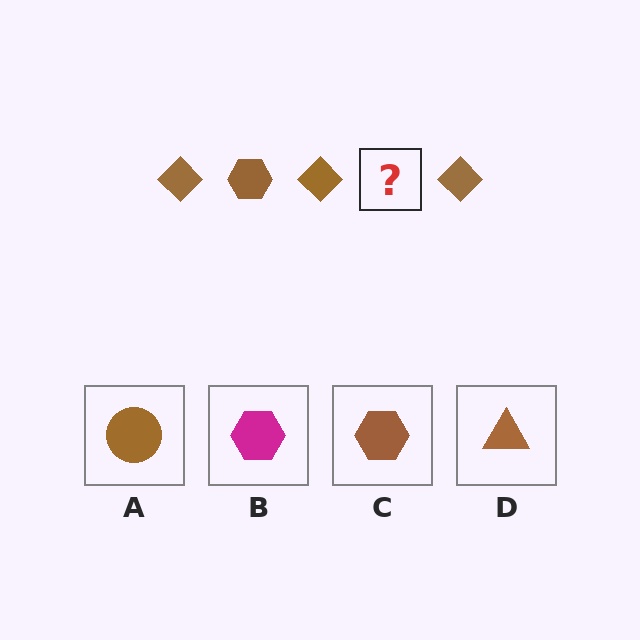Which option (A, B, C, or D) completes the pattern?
C.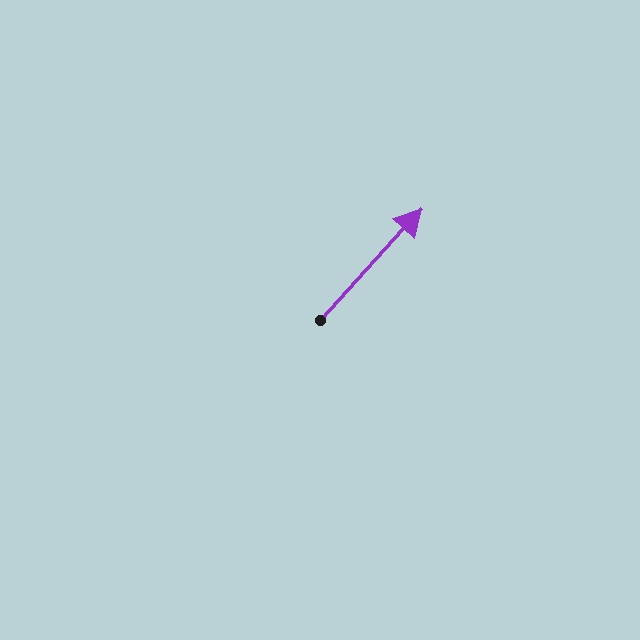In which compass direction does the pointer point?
Northeast.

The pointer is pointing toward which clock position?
Roughly 1 o'clock.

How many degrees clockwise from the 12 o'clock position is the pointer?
Approximately 42 degrees.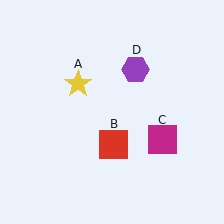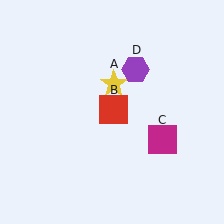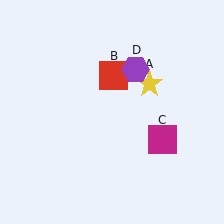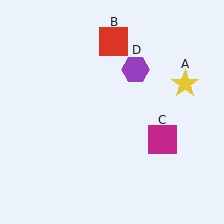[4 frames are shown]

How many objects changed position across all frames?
2 objects changed position: yellow star (object A), red square (object B).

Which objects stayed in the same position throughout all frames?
Magenta square (object C) and purple hexagon (object D) remained stationary.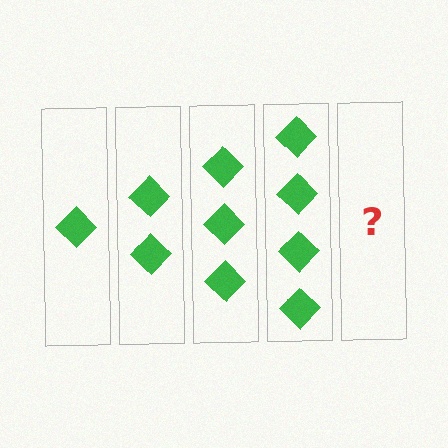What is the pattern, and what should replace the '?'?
The pattern is that each step adds one more diamond. The '?' should be 5 diamonds.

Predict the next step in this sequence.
The next step is 5 diamonds.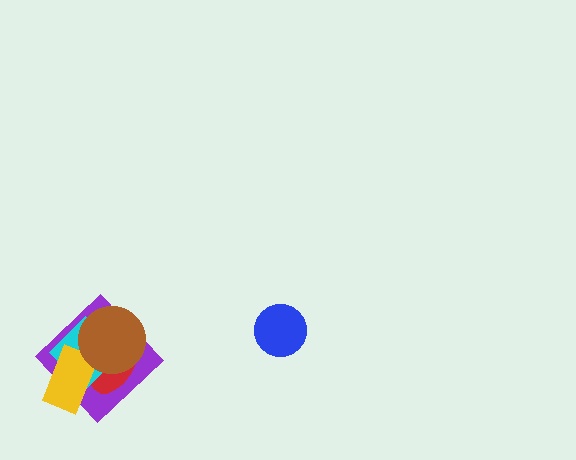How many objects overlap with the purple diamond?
4 objects overlap with the purple diamond.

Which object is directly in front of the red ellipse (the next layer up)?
The cyan diamond is directly in front of the red ellipse.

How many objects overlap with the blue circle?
0 objects overlap with the blue circle.